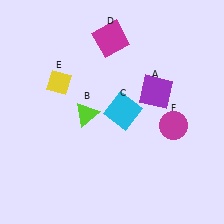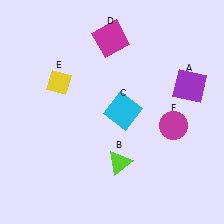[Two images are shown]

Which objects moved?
The objects that moved are: the purple square (A), the lime triangle (B).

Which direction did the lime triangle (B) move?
The lime triangle (B) moved down.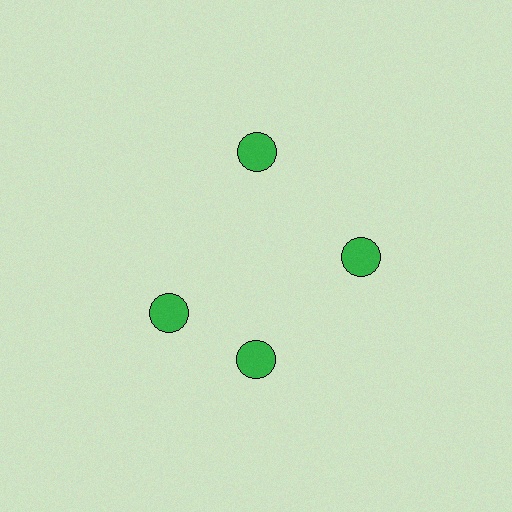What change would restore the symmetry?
The symmetry would be restored by rotating it back into even spacing with its neighbors so that all 4 circles sit at equal angles and equal distance from the center.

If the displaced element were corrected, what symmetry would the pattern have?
It would have 4-fold rotational symmetry — the pattern would map onto itself every 90 degrees.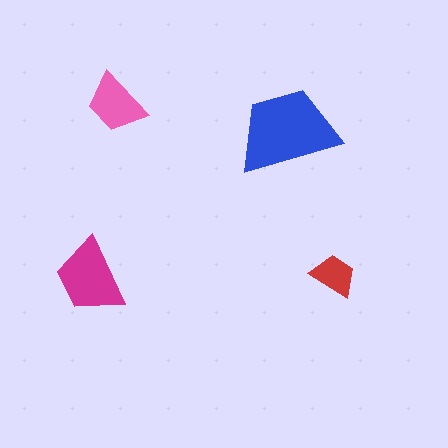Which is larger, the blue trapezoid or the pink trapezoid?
The blue one.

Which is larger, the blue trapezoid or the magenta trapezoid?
The blue one.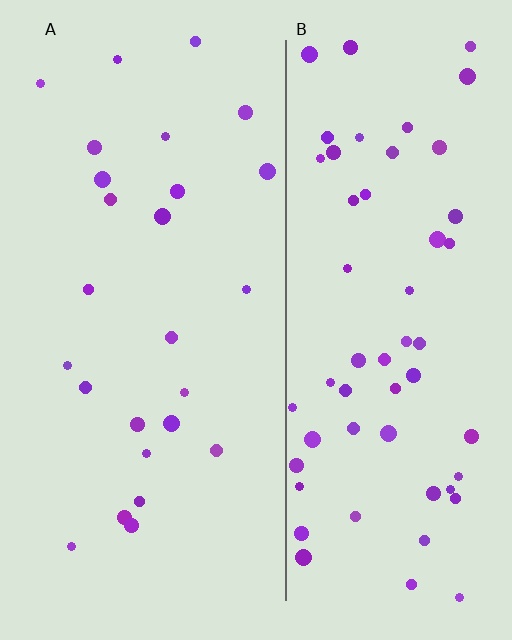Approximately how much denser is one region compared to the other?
Approximately 2.3× — region B over region A.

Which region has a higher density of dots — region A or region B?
B (the right).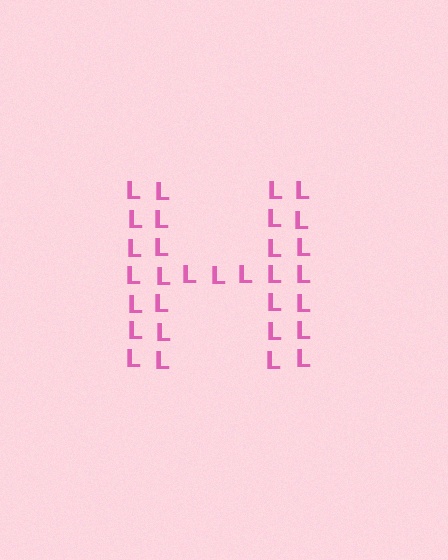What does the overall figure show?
The overall figure shows the letter H.